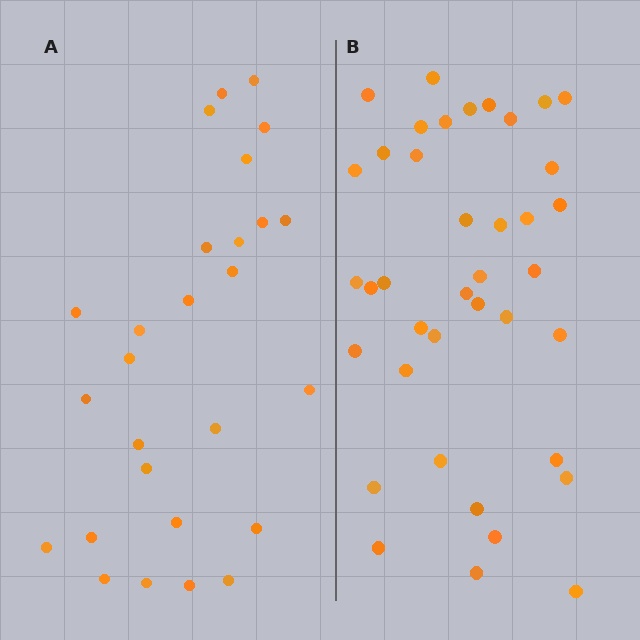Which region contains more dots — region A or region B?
Region B (the right region) has more dots.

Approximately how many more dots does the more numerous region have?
Region B has roughly 12 or so more dots than region A.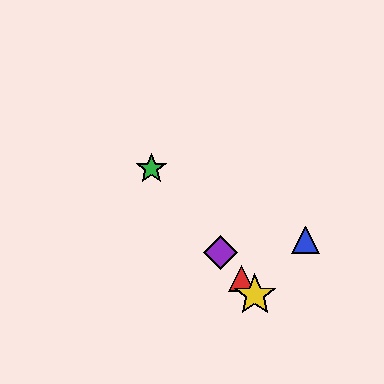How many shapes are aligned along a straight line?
4 shapes (the red triangle, the green star, the yellow star, the purple diamond) are aligned along a straight line.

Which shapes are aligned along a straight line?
The red triangle, the green star, the yellow star, the purple diamond are aligned along a straight line.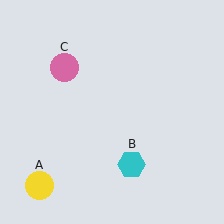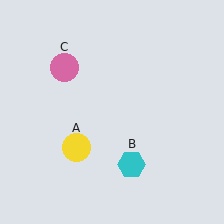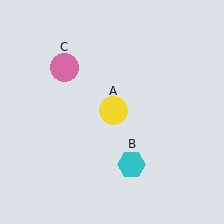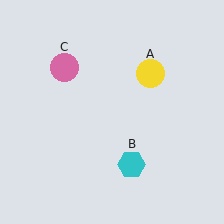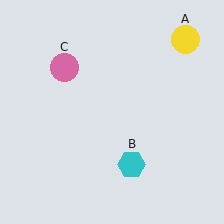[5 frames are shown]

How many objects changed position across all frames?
1 object changed position: yellow circle (object A).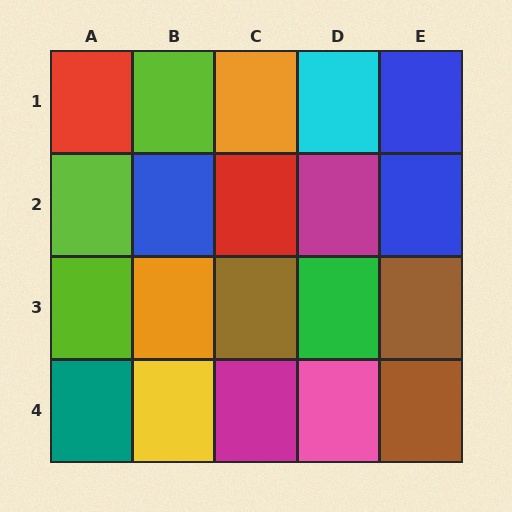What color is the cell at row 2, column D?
Magenta.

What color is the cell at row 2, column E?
Blue.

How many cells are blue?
3 cells are blue.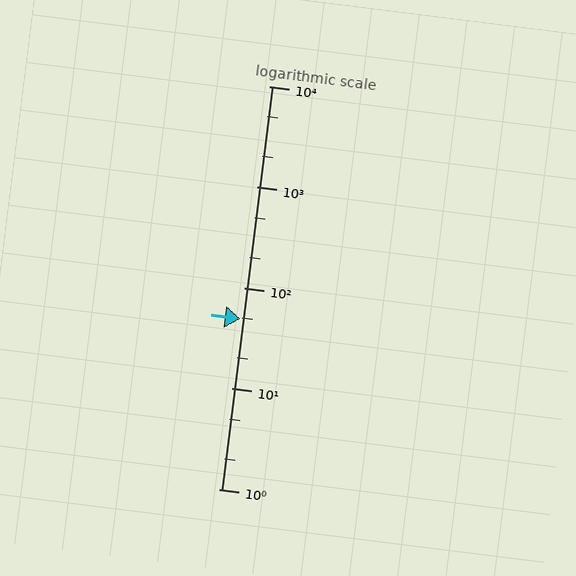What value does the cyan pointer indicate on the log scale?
The pointer indicates approximately 49.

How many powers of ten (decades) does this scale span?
The scale spans 4 decades, from 1 to 10000.